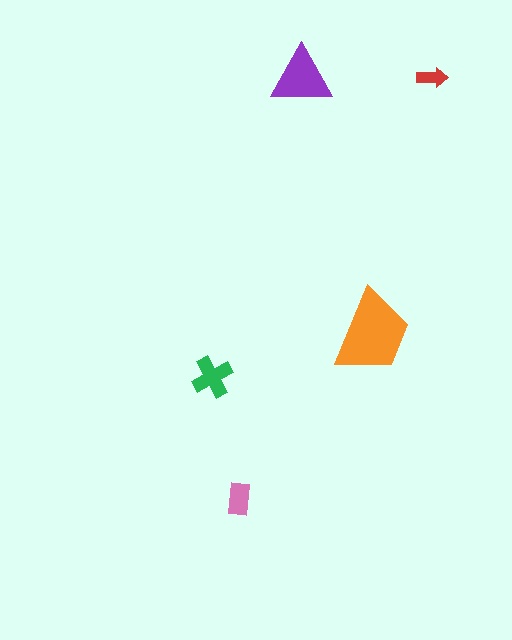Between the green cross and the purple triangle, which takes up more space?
The purple triangle.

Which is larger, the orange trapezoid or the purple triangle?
The orange trapezoid.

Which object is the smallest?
The red arrow.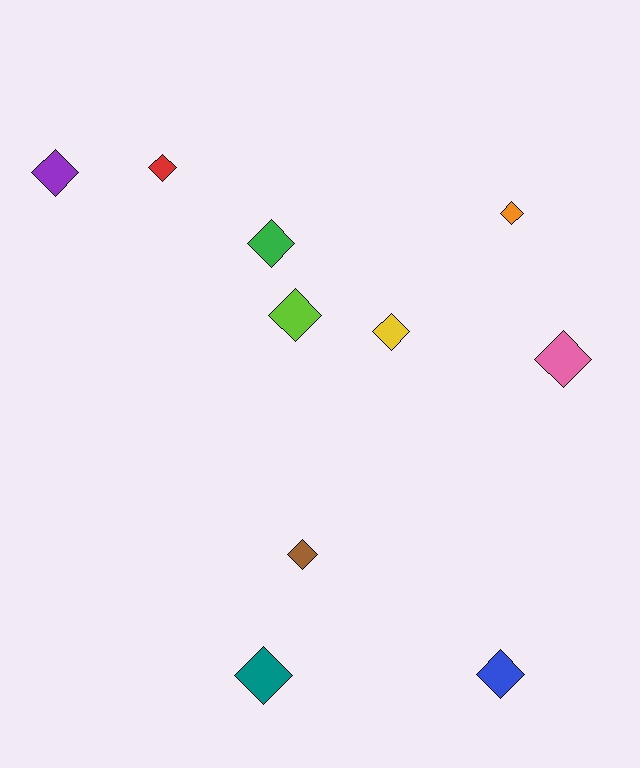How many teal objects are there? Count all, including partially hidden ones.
There is 1 teal object.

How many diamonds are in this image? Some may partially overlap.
There are 10 diamonds.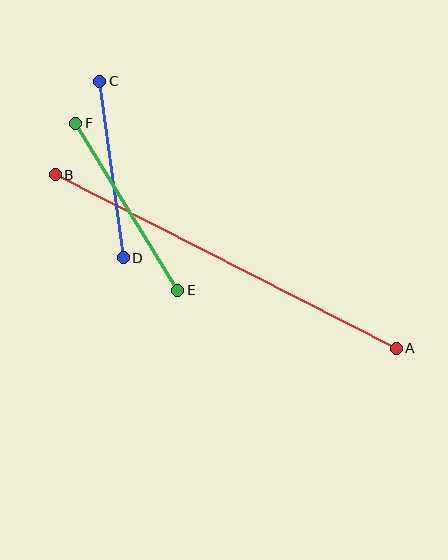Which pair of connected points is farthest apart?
Points A and B are farthest apart.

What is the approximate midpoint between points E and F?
The midpoint is at approximately (127, 207) pixels.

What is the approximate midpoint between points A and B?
The midpoint is at approximately (226, 261) pixels.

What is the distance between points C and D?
The distance is approximately 178 pixels.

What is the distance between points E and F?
The distance is approximately 196 pixels.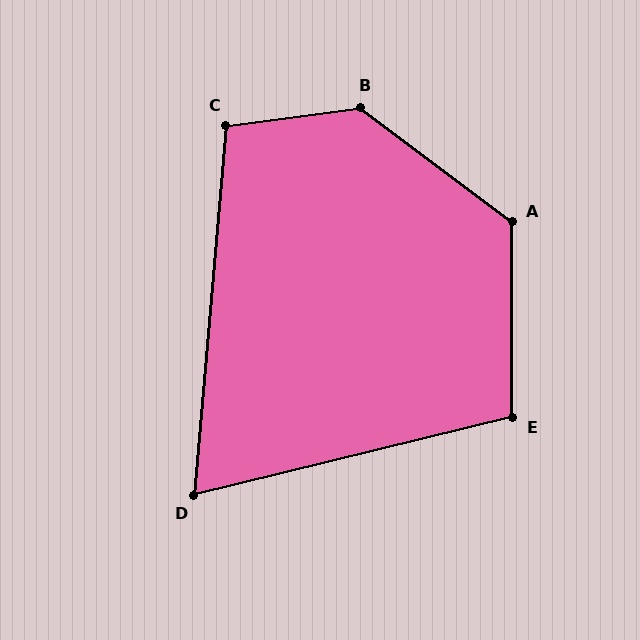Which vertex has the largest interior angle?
B, at approximately 136 degrees.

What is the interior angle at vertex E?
Approximately 104 degrees (obtuse).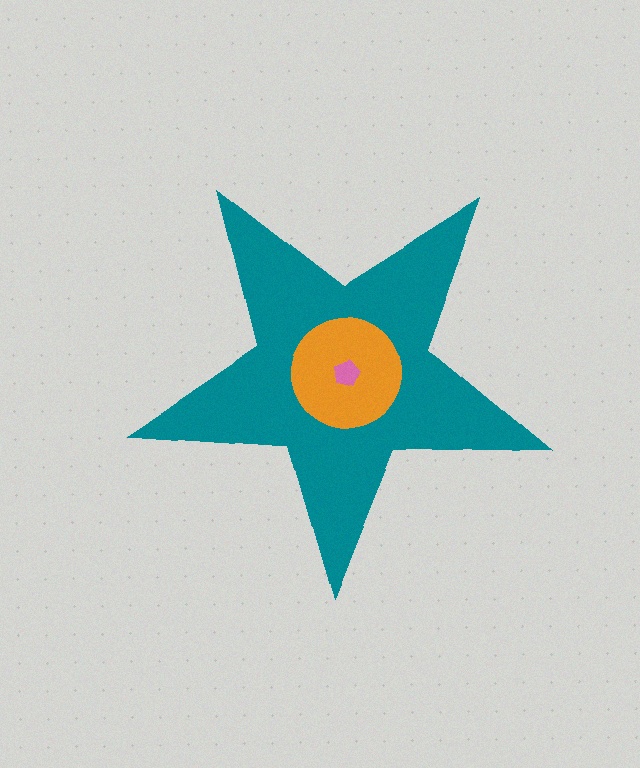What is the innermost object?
The pink pentagon.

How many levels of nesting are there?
3.